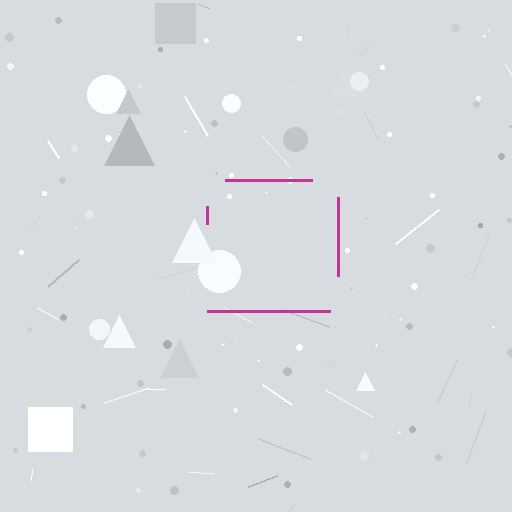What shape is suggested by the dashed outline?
The dashed outline suggests a square.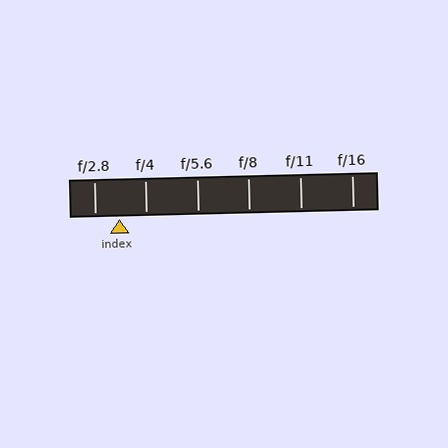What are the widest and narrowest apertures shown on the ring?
The widest aperture shown is f/2.8 and the narrowest is f/16.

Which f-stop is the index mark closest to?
The index mark is closest to f/2.8.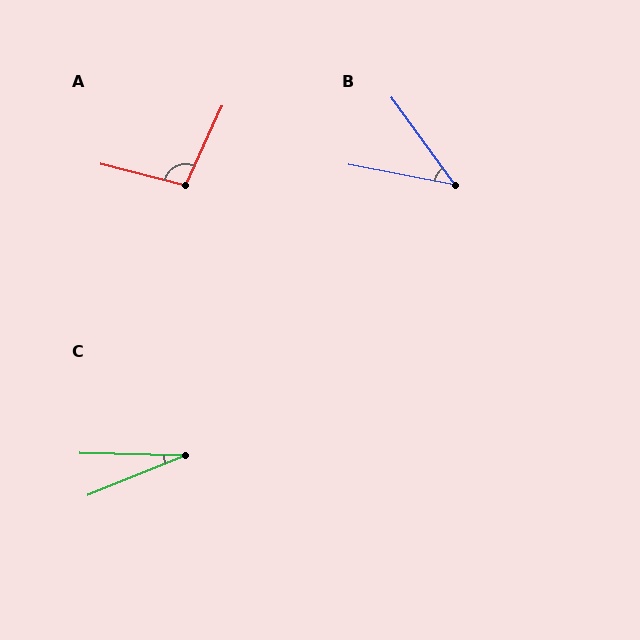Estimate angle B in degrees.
Approximately 43 degrees.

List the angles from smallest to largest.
C (23°), B (43°), A (100°).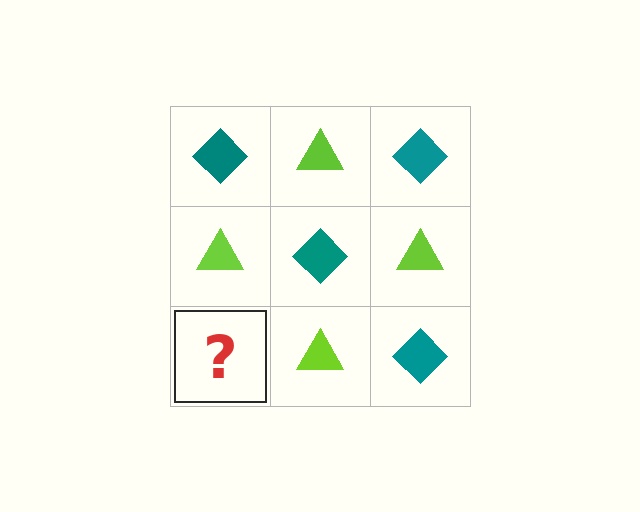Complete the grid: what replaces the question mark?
The question mark should be replaced with a teal diamond.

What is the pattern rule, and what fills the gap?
The rule is that it alternates teal diamond and lime triangle in a checkerboard pattern. The gap should be filled with a teal diamond.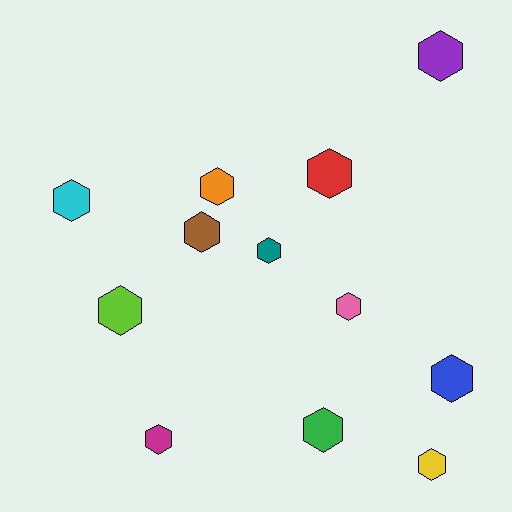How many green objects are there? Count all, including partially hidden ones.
There is 1 green object.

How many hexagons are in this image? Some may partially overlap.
There are 12 hexagons.